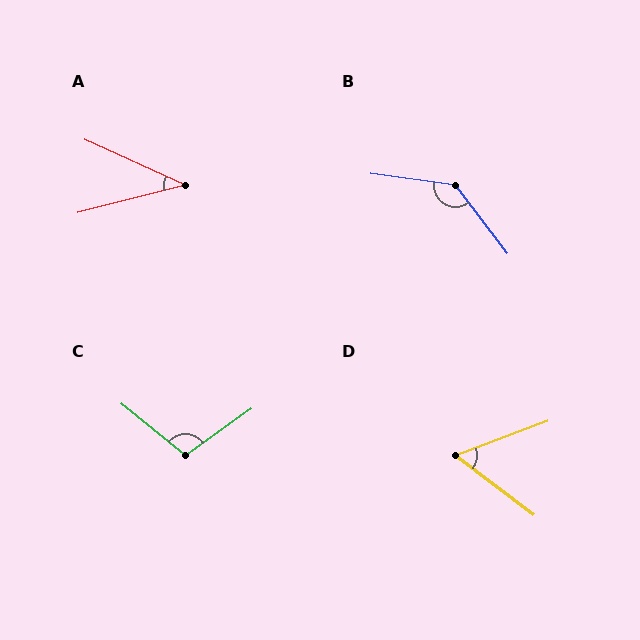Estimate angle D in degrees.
Approximately 58 degrees.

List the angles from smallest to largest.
A (39°), D (58°), C (106°), B (136°).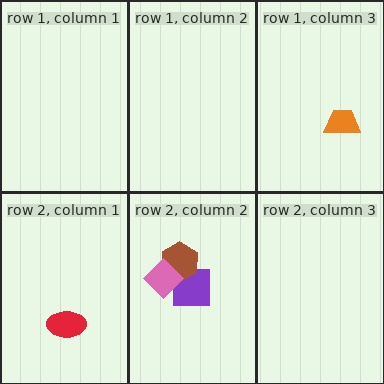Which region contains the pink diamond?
The row 2, column 2 region.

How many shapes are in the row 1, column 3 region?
1.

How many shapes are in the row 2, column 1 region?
1.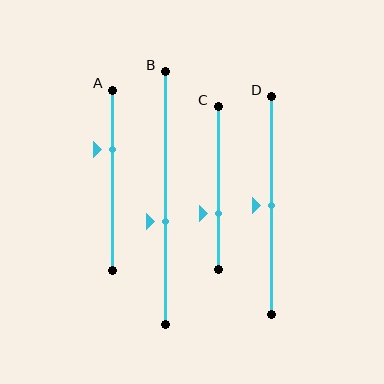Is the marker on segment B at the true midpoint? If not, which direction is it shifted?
No, the marker on segment B is shifted downward by about 10% of the segment length.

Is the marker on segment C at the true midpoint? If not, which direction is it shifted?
No, the marker on segment C is shifted downward by about 16% of the segment length.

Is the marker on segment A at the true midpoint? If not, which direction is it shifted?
No, the marker on segment A is shifted upward by about 17% of the segment length.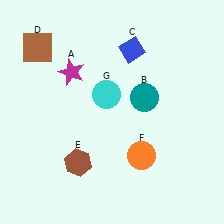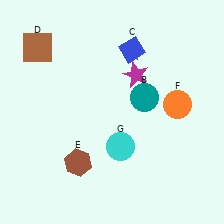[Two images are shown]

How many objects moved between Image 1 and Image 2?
3 objects moved between the two images.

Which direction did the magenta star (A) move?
The magenta star (A) moved right.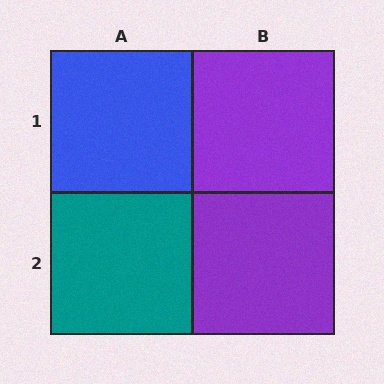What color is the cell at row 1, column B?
Purple.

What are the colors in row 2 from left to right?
Teal, purple.